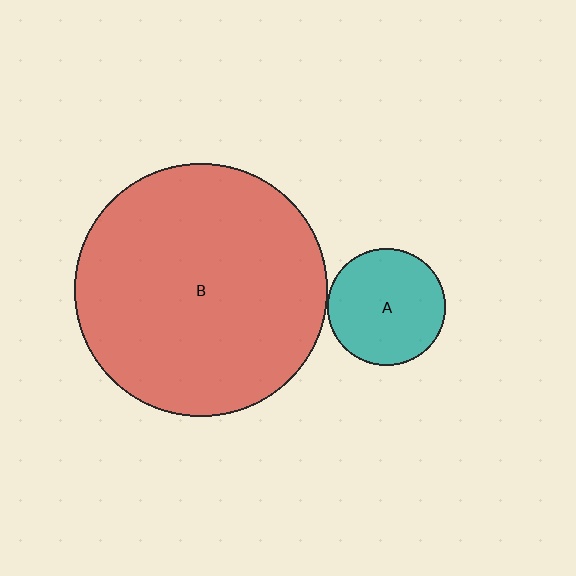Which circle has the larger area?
Circle B (red).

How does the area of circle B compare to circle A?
Approximately 4.6 times.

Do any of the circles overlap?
No, none of the circles overlap.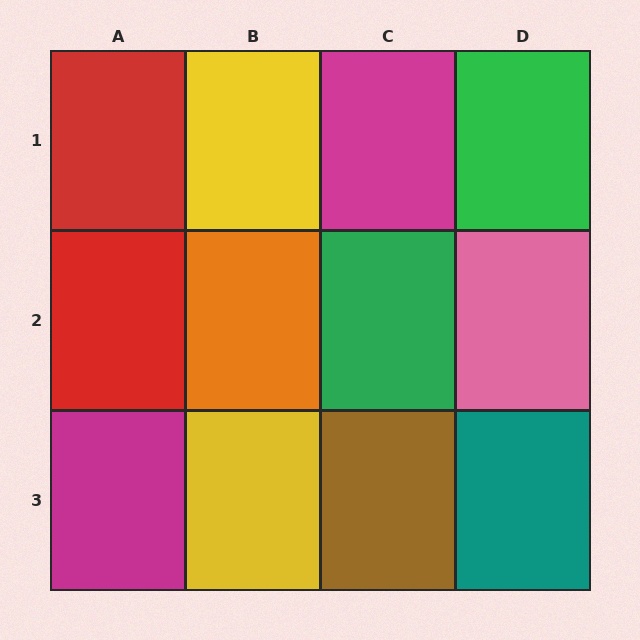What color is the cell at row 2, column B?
Orange.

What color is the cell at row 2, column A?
Red.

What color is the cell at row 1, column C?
Magenta.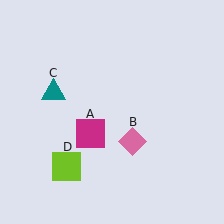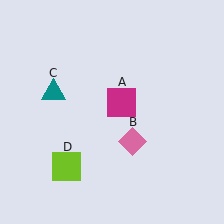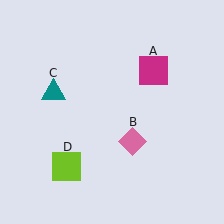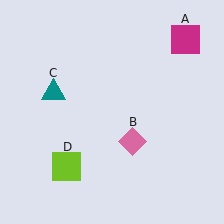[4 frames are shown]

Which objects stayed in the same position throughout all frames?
Pink diamond (object B) and teal triangle (object C) and lime square (object D) remained stationary.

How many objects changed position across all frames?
1 object changed position: magenta square (object A).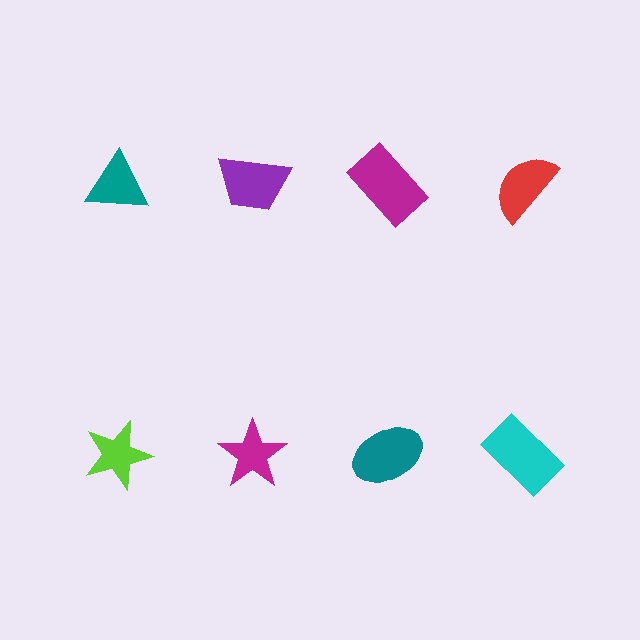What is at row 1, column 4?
A red semicircle.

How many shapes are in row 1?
4 shapes.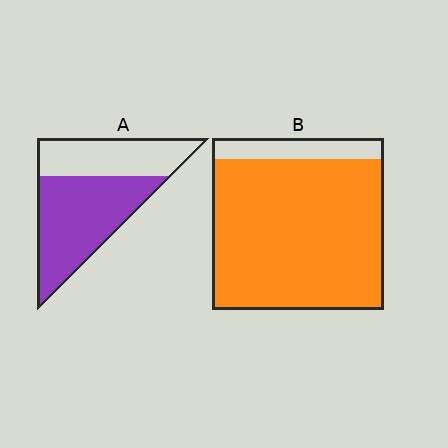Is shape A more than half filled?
Yes.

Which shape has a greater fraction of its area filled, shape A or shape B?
Shape B.